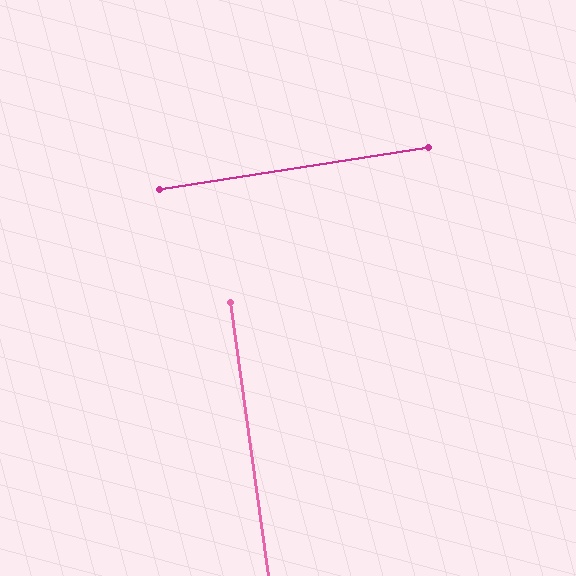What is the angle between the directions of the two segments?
Approximately 89 degrees.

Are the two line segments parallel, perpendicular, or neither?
Perpendicular — they meet at approximately 89°.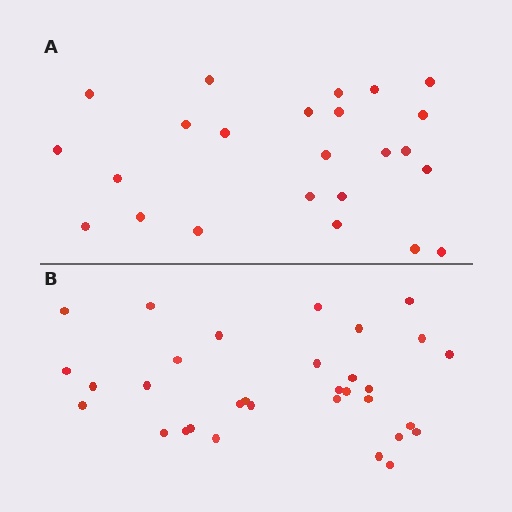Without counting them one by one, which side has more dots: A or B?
Region B (the bottom region) has more dots.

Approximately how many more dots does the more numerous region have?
Region B has roughly 8 or so more dots than region A.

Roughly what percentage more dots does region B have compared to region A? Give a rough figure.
About 35% more.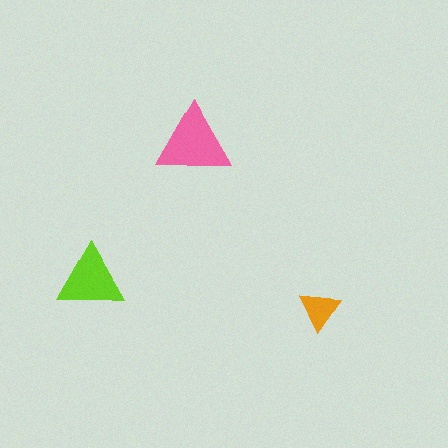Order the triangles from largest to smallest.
the pink one, the lime one, the orange one.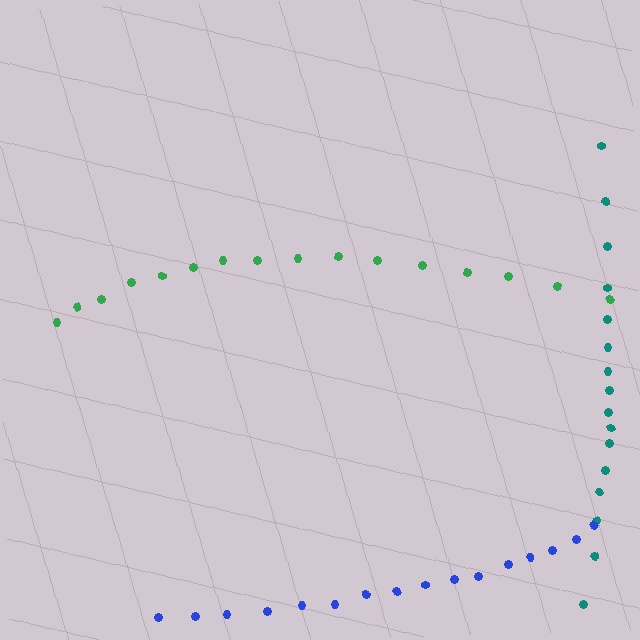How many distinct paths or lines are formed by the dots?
There are 3 distinct paths.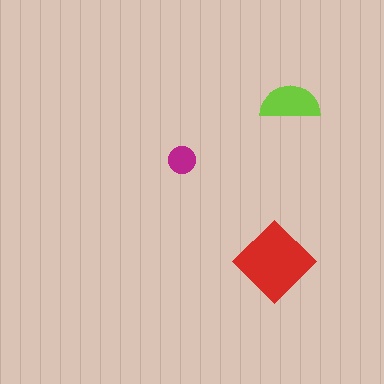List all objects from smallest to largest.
The magenta circle, the lime semicircle, the red diamond.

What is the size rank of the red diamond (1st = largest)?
1st.